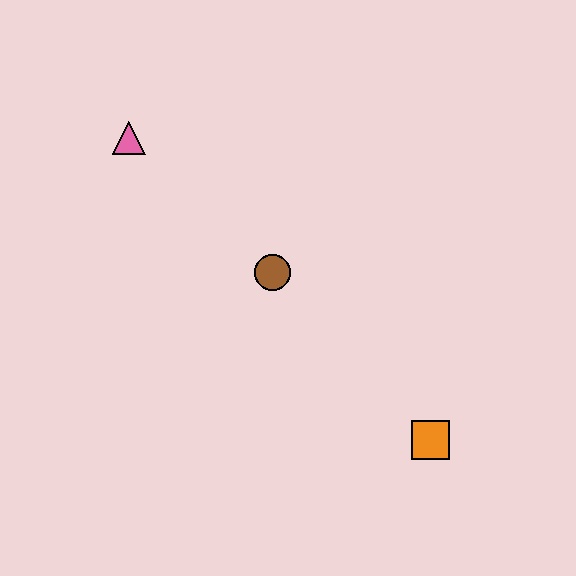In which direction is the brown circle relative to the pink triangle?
The brown circle is to the right of the pink triangle.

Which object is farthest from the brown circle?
The orange square is farthest from the brown circle.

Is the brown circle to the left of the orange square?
Yes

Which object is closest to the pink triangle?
The brown circle is closest to the pink triangle.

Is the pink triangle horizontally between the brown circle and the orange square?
No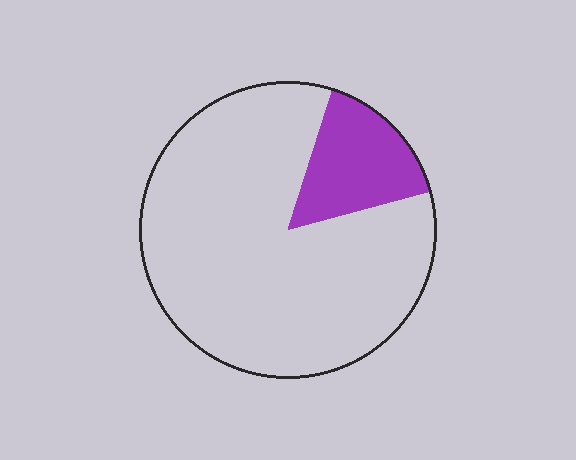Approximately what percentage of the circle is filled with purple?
Approximately 15%.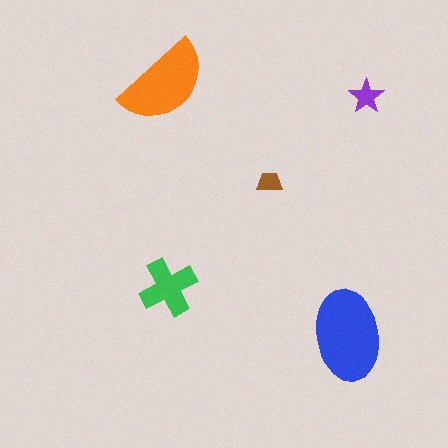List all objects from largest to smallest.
The blue ellipse, the orange semicircle, the green cross, the purple star, the brown trapezoid.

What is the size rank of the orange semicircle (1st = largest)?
2nd.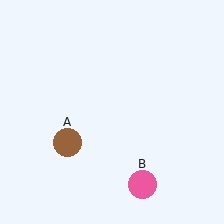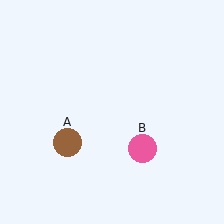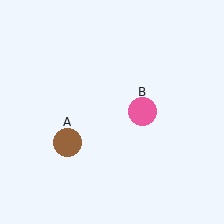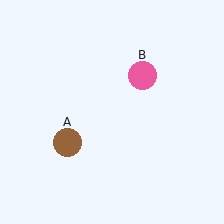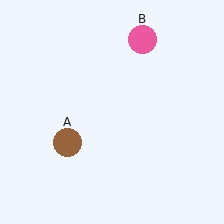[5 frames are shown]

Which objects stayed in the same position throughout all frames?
Brown circle (object A) remained stationary.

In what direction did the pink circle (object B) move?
The pink circle (object B) moved up.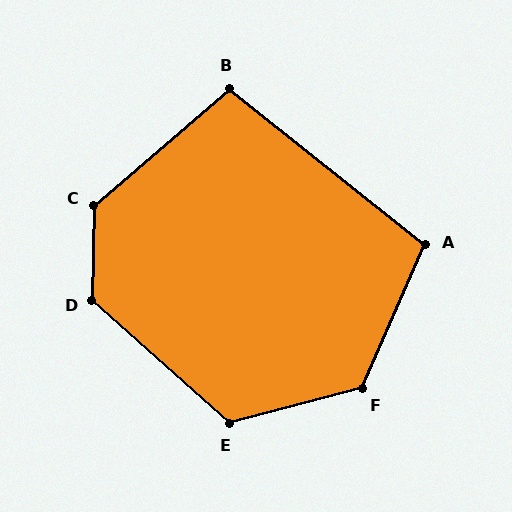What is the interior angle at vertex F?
Approximately 129 degrees (obtuse).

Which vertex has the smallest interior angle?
B, at approximately 101 degrees.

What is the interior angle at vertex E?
Approximately 123 degrees (obtuse).